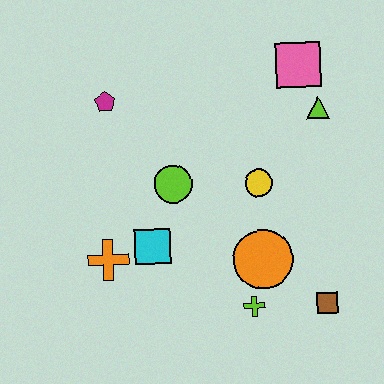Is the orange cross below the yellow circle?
Yes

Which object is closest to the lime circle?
The cyan square is closest to the lime circle.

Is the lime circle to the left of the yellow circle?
Yes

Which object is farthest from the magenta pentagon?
The brown square is farthest from the magenta pentagon.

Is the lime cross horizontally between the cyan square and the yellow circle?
Yes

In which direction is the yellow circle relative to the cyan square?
The yellow circle is to the right of the cyan square.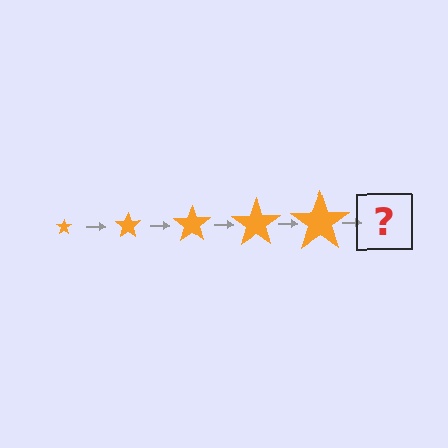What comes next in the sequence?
The next element should be an orange star, larger than the previous one.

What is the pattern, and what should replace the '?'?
The pattern is that the star gets progressively larger each step. The '?' should be an orange star, larger than the previous one.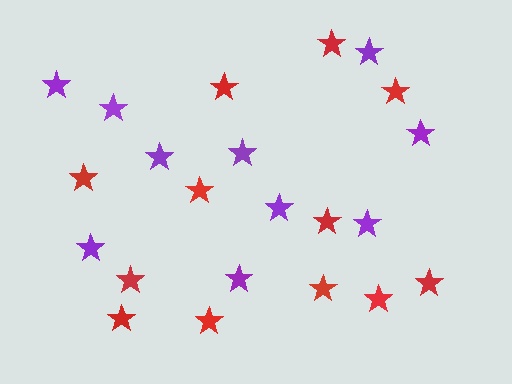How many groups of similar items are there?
There are 2 groups: one group of red stars (12) and one group of purple stars (10).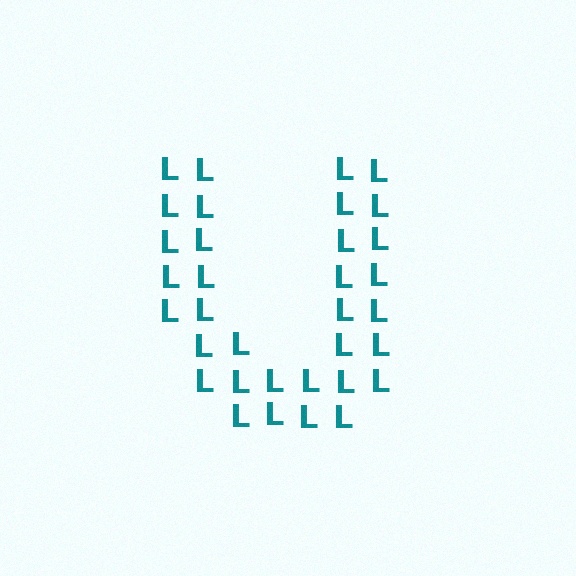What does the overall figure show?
The overall figure shows the letter U.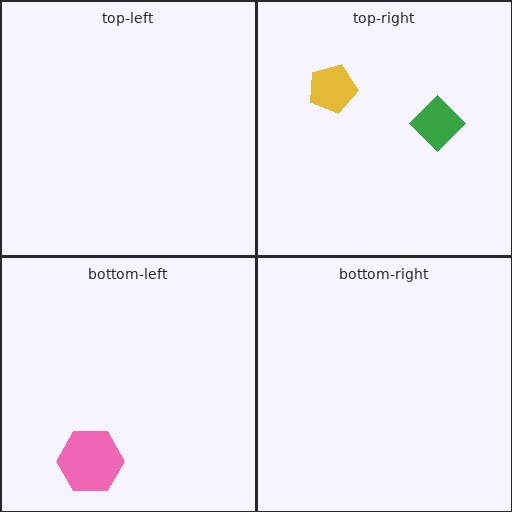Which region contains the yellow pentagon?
The top-right region.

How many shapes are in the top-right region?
2.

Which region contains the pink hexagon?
The bottom-left region.